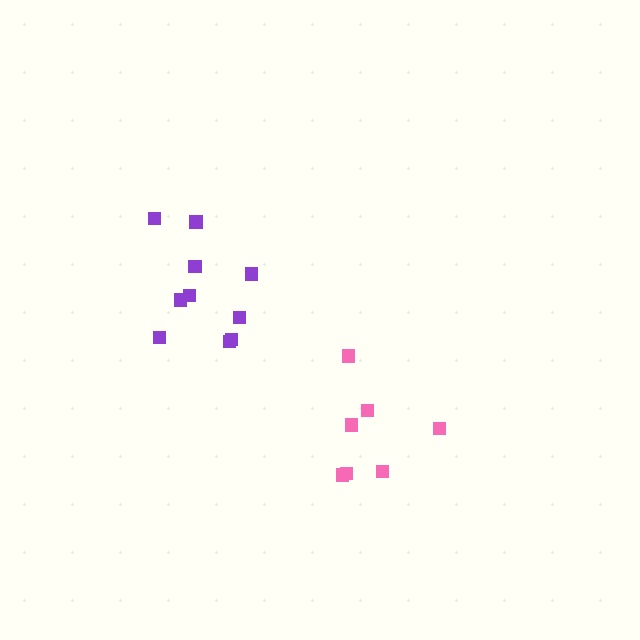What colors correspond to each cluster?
The clusters are colored: pink, purple.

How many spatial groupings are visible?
There are 2 spatial groupings.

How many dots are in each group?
Group 1: 7 dots, Group 2: 10 dots (17 total).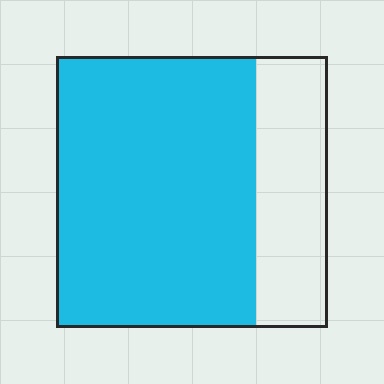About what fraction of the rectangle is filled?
About three quarters (3/4).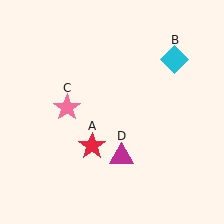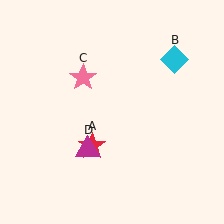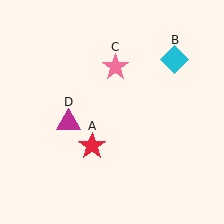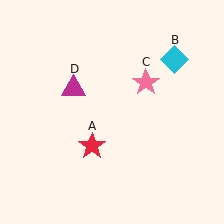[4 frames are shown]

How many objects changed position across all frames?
2 objects changed position: pink star (object C), magenta triangle (object D).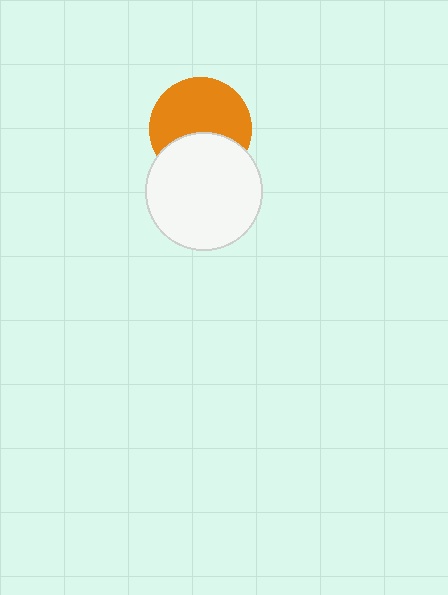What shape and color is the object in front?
The object in front is a white circle.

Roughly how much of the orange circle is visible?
About half of it is visible (roughly 63%).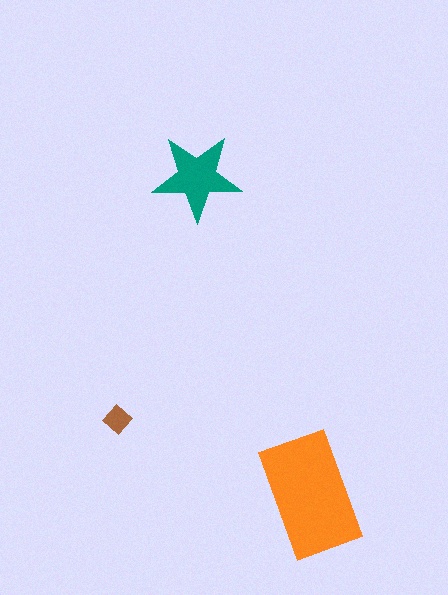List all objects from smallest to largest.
The brown diamond, the teal star, the orange rectangle.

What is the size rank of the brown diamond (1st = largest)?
3rd.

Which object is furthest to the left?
The brown diamond is leftmost.